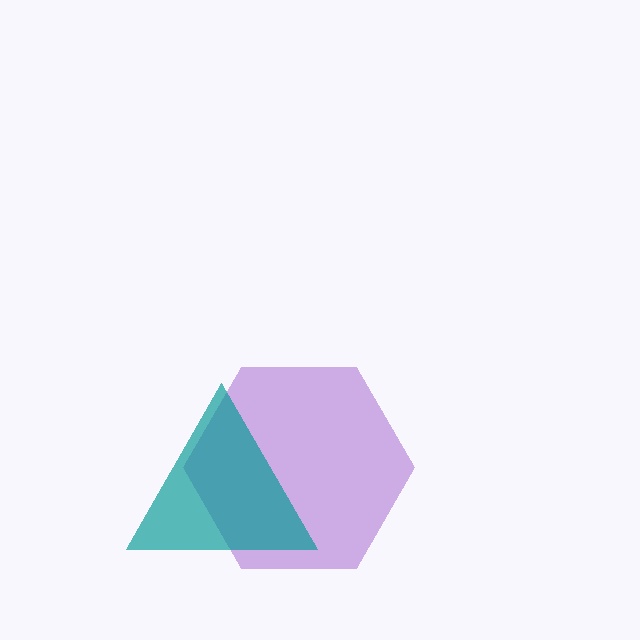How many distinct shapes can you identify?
There are 2 distinct shapes: a purple hexagon, a teal triangle.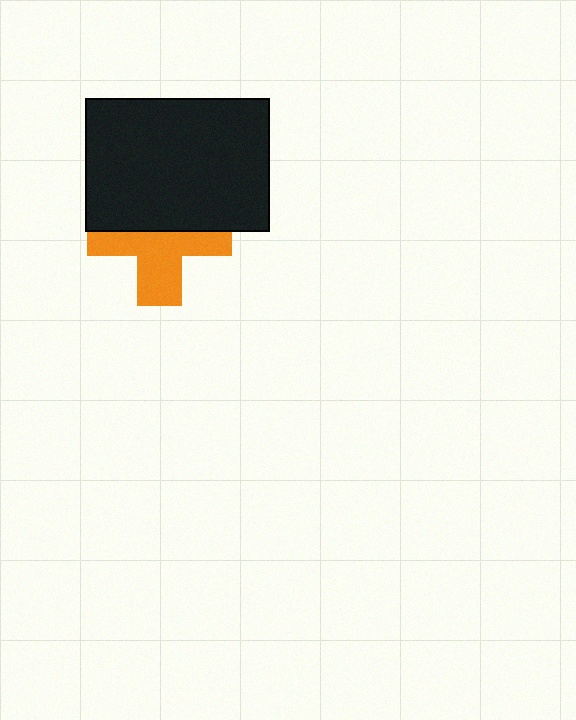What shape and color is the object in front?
The object in front is a black rectangle.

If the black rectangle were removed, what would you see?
You would see the complete orange cross.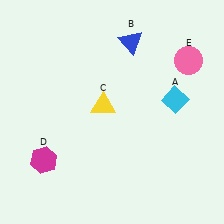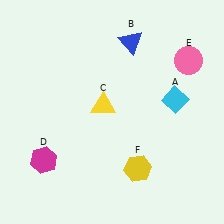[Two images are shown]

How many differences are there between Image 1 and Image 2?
There is 1 difference between the two images.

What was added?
A yellow hexagon (F) was added in Image 2.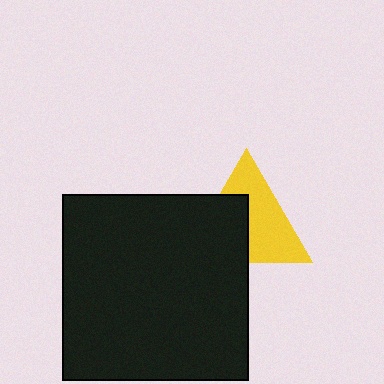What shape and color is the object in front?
The object in front is a black square.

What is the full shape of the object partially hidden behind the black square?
The partially hidden object is a yellow triangle.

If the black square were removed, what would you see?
You would see the complete yellow triangle.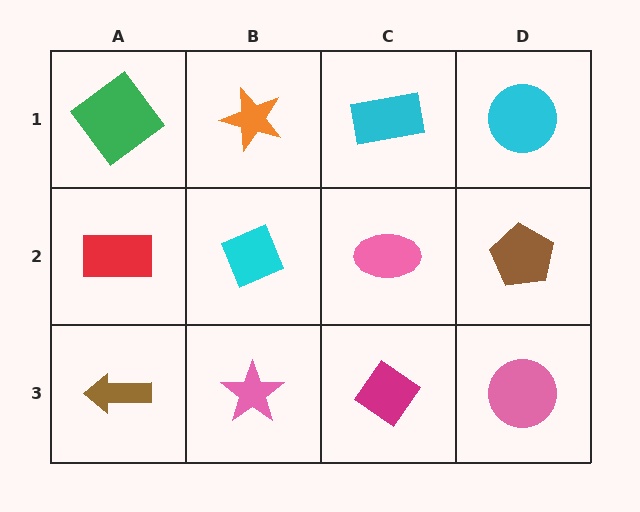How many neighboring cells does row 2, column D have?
3.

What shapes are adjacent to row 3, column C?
A pink ellipse (row 2, column C), a pink star (row 3, column B), a pink circle (row 3, column D).